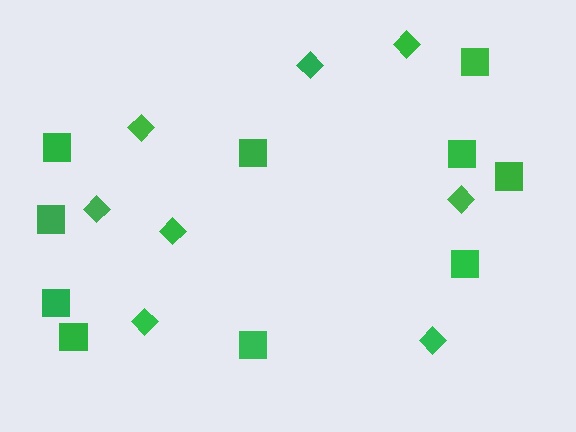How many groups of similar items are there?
There are 2 groups: one group of diamonds (8) and one group of squares (10).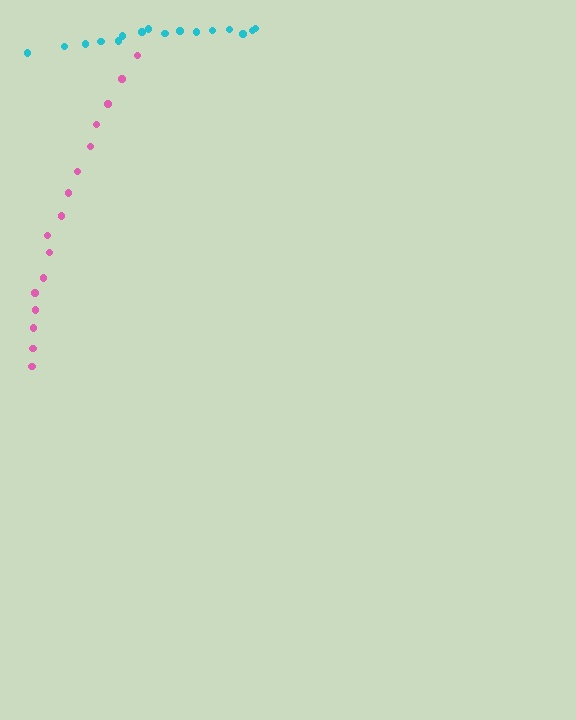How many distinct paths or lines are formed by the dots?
There are 2 distinct paths.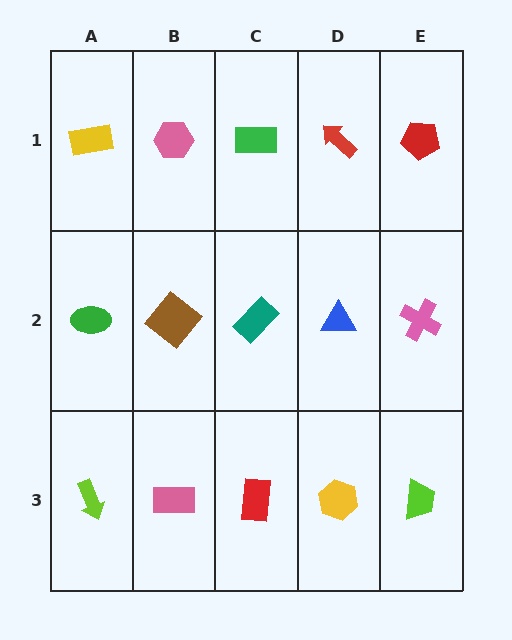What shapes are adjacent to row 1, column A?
A green ellipse (row 2, column A), a pink hexagon (row 1, column B).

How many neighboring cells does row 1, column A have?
2.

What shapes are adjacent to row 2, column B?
A pink hexagon (row 1, column B), a pink rectangle (row 3, column B), a green ellipse (row 2, column A), a teal rectangle (row 2, column C).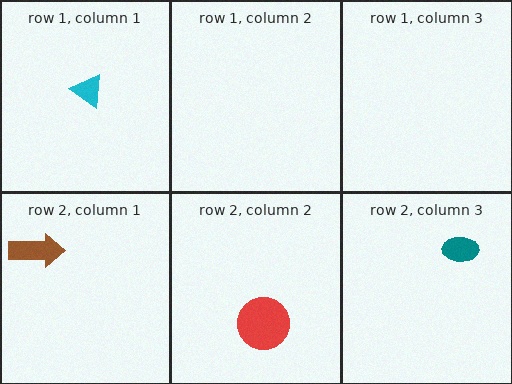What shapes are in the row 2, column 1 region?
The brown arrow.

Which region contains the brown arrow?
The row 2, column 1 region.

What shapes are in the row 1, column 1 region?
The cyan triangle.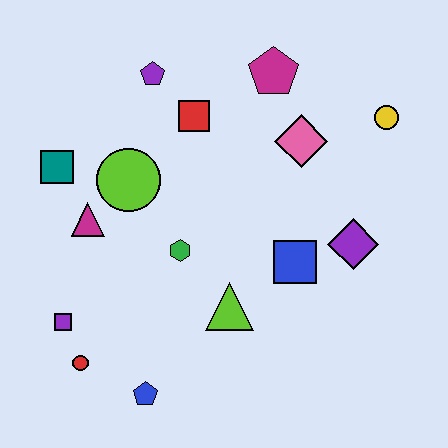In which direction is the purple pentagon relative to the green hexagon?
The purple pentagon is above the green hexagon.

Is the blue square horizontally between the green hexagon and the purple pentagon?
No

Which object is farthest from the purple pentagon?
The blue pentagon is farthest from the purple pentagon.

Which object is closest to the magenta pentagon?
The pink diamond is closest to the magenta pentagon.